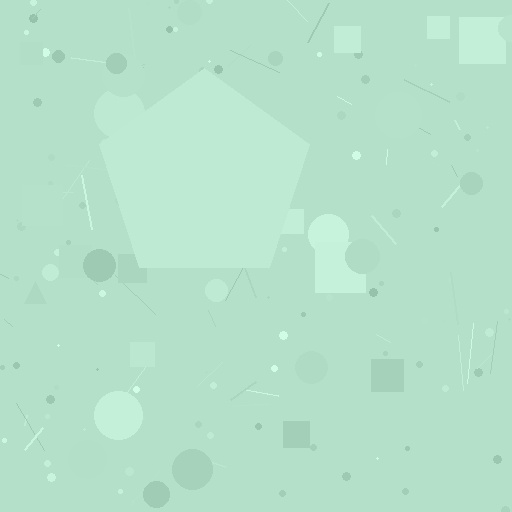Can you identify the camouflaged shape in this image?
The camouflaged shape is a pentagon.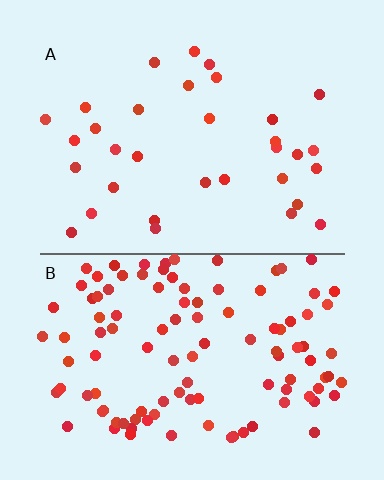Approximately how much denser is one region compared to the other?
Approximately 3.4× — region B over region A.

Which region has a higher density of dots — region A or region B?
B (the bottom).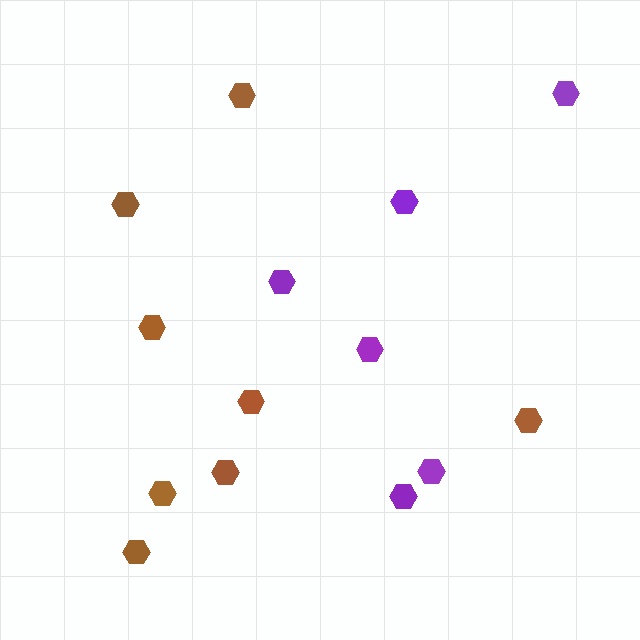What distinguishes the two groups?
There are 2 groups: one group of purple hexagons (6) and one group of brown hexagons (8).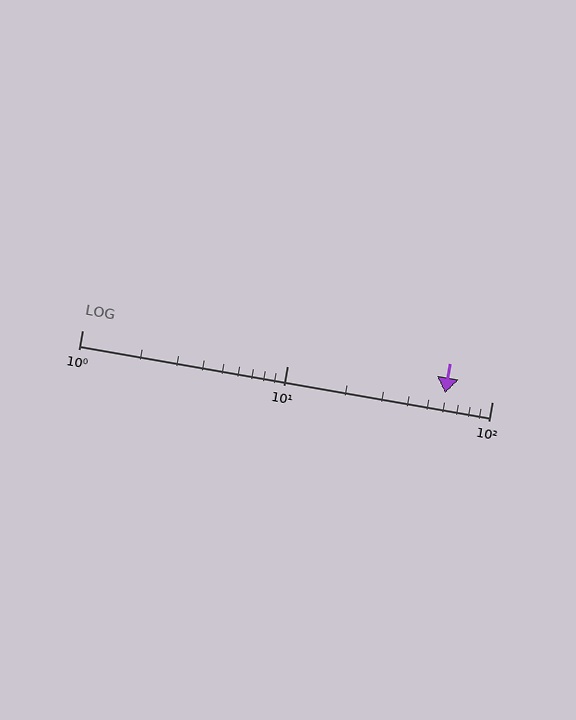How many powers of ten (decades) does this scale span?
The scale spans 2 decades, from 1 to 100.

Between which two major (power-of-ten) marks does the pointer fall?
The pointer is between 10 and 100.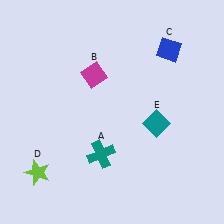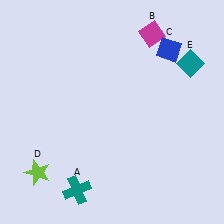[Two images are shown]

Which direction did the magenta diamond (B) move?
The magenta diamond (B) moved right.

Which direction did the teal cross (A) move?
The teal cross (A) moved down.